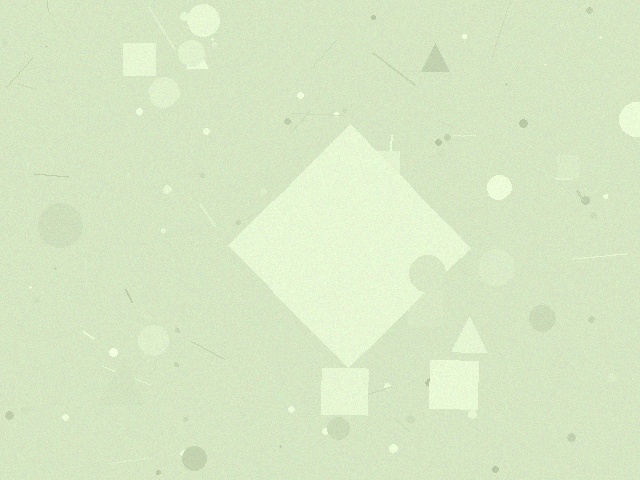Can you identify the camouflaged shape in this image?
The camouflaged shape is a diamond.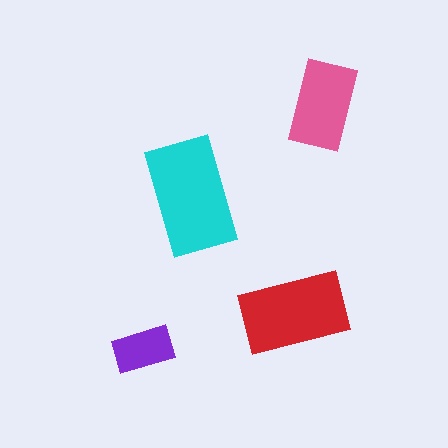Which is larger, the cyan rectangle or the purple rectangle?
The cyan one.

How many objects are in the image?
There are 4 objects in the image.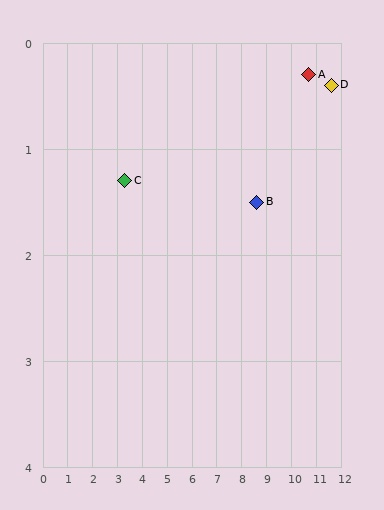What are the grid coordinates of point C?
Point C is at approximately (3.3, 1.3).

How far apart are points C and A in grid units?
Points C and A are about 7.5 grid units apart.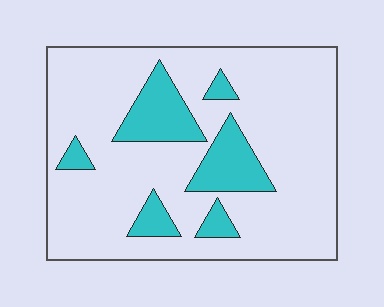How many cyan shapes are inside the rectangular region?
6.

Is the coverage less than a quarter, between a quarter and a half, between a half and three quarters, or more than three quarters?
Less than a quarter.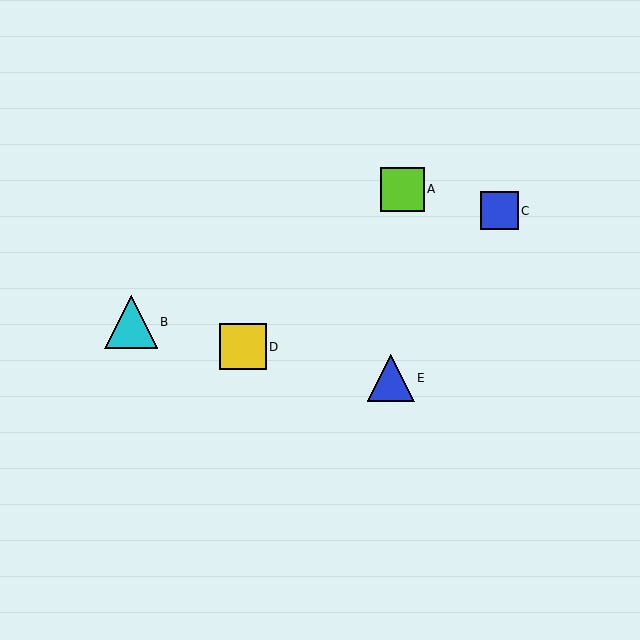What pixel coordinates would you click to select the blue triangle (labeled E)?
Click at (391, 378) to select the blue triangle E.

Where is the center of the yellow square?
The center of the yellow square is at (243, 347).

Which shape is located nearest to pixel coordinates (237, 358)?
The yellow square (labeled D) at (243, 347) is nearest to that location.